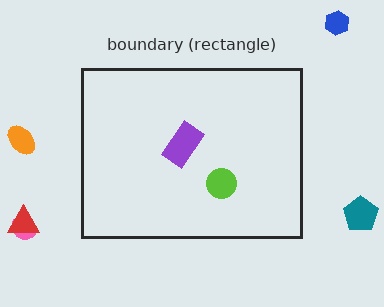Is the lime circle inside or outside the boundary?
Inside.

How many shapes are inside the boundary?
2 inside, 5 outside.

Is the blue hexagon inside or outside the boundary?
Outside.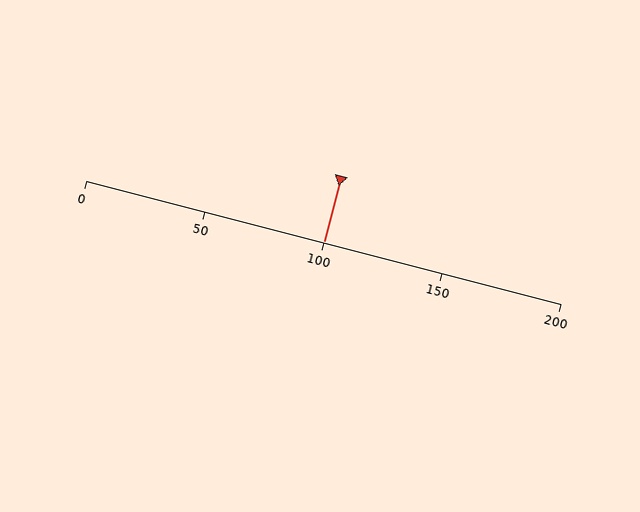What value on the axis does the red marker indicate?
The marker indicates approximately 100.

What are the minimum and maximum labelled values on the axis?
The axis runs from 0 to 200.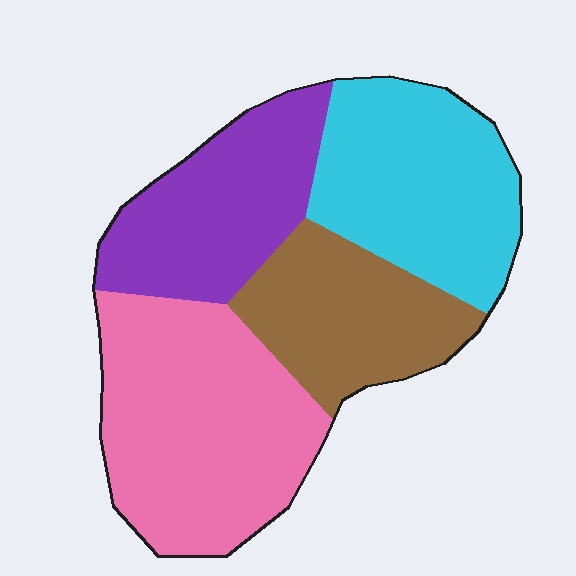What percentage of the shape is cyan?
Cyan takes up between a quarter and a half of the shape.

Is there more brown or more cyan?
Cyan.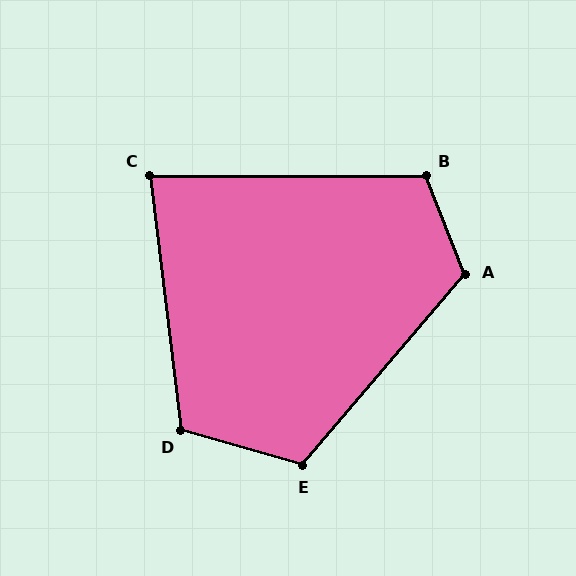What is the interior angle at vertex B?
Approximately 112 degrees (obtuse).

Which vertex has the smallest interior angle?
C, at approximately 83 degrees.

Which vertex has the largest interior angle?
A, at approximately 118 degrees.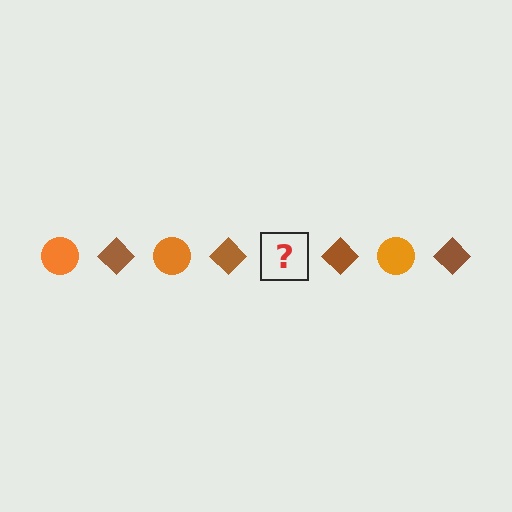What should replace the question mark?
The question mark should be replaced with an orange circle.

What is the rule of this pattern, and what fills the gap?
The rule is that the pattern alternates between orange circle and brown diamond. The gap should be filled with an orange circle.